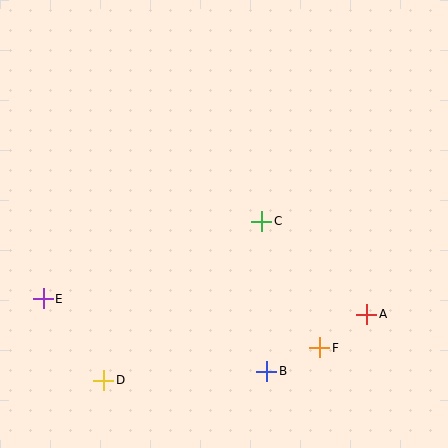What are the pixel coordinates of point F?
Point F is at (320, 348).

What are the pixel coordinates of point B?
Point B is at (267, 371).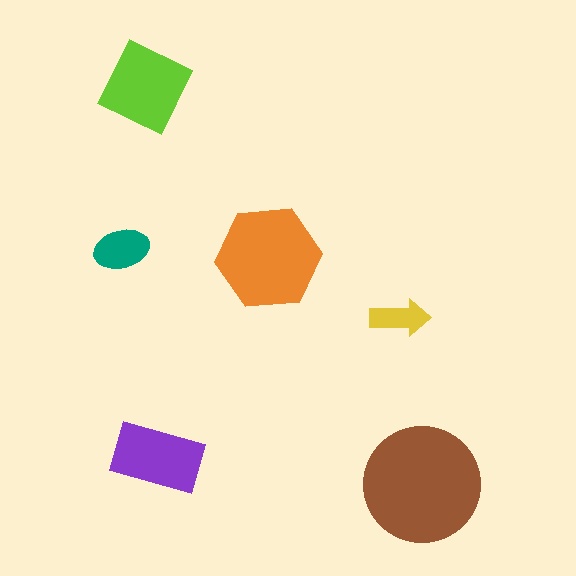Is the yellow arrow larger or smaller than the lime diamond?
Smaller.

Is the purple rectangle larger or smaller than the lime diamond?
Smaller.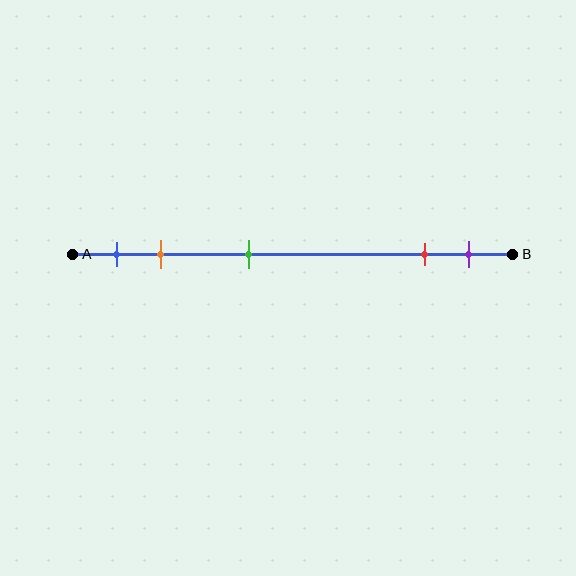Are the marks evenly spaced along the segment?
No, the marks are not evenly spaced.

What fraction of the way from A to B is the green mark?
The green mark is approximately 40% (0.4) of the way from A to B.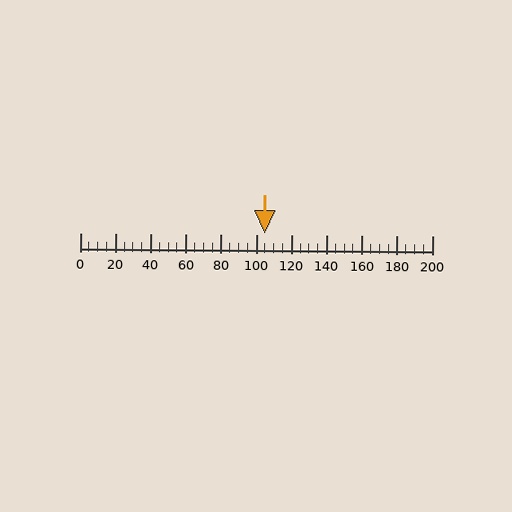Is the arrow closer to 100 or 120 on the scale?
The arrow is closer to 100.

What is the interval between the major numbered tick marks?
The major tick marks are spaced 20 units apart.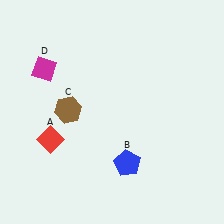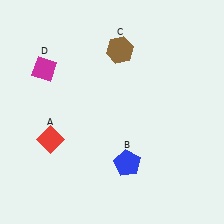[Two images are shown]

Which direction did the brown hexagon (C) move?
The brown hexagon (C) moved up.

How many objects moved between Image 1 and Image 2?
1 object moved between the two images.